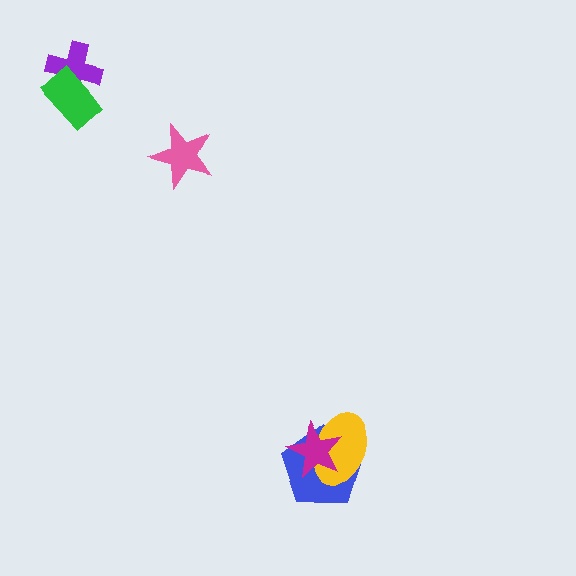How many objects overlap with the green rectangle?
1 object overlaps with the green rectangle.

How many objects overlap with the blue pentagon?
2 objects overlap with the blue pentagon.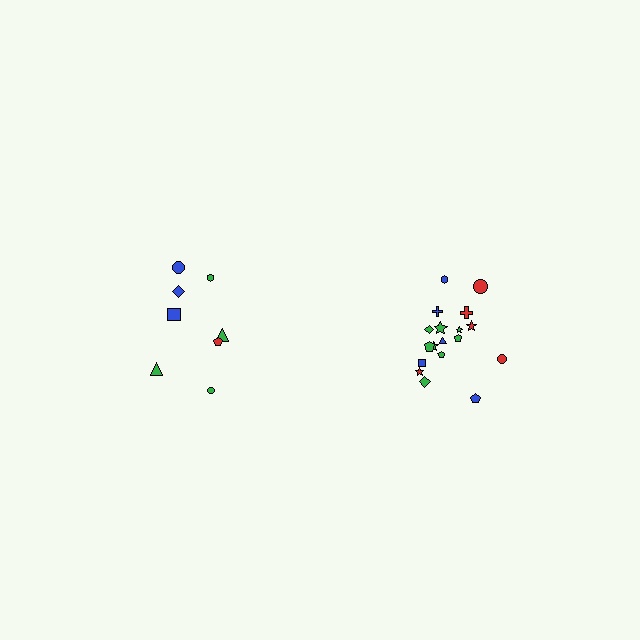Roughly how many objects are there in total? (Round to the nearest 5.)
Roughly 25 objects in total.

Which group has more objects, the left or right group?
The right group.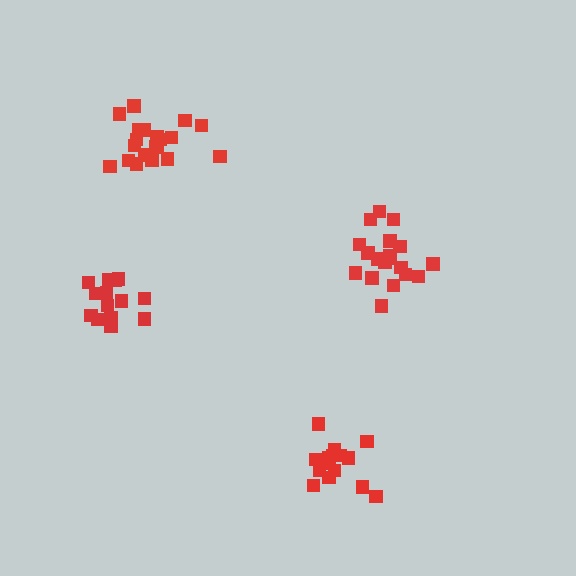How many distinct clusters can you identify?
There are 4 distinct clusters.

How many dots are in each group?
Group 1: 21 dots, Group 2: 19 dots, Group 3: 15 dots, Group 4: 15 dots (70 total).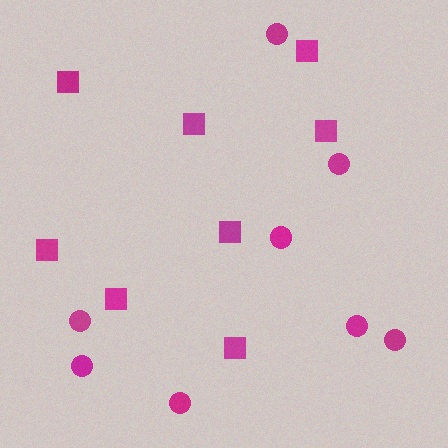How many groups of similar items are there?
There are 2 groups: one group of squares (8) and one group of circles (8).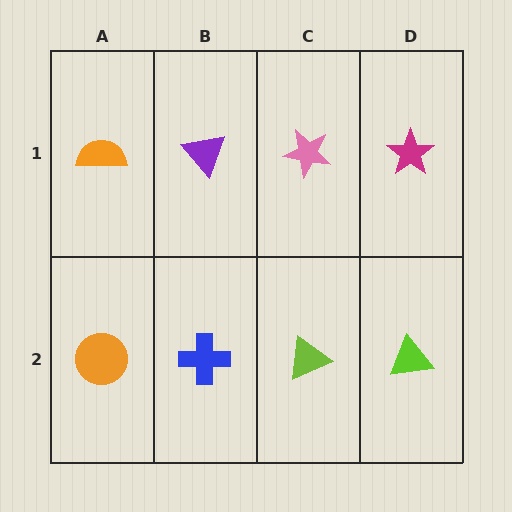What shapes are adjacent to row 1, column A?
An orange circle (row 2, column A), a purple triangle (row 1, column B).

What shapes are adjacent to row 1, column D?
A lime triangle (row 2, column D), a pink star (row 1, column C).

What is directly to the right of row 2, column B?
A lime triangle.